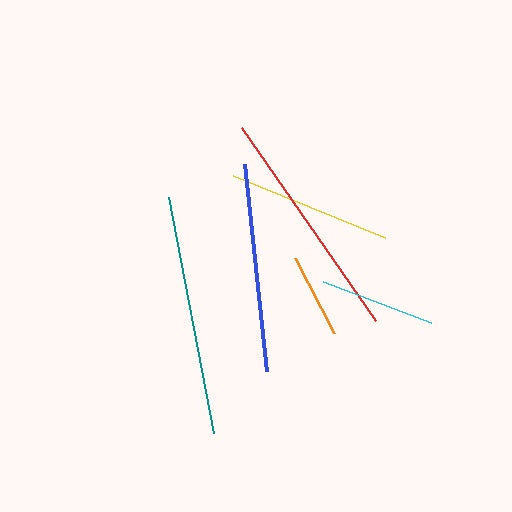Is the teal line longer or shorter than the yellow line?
The teal line is longer than the yellow line.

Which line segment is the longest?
The teal line is the longest at approximately 241 pixels.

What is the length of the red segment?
The red segment is approximately 235 pixels long.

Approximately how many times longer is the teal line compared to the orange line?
The teal line is approximately 2.9 times the length of the orange line.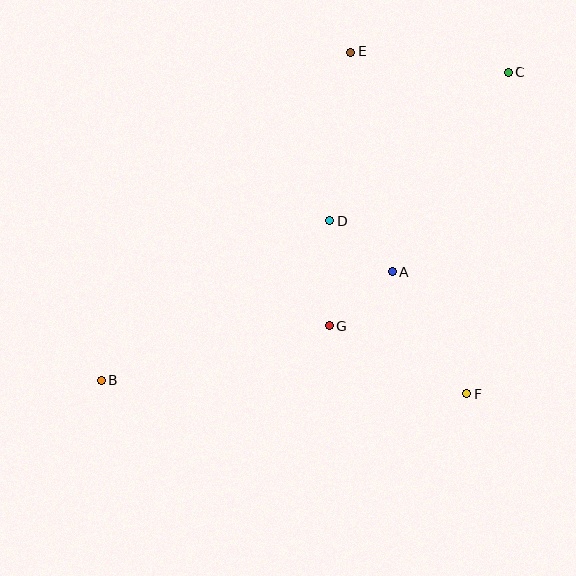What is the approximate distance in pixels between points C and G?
The distance between C and G is approximately 310 pixels.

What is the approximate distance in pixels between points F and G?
The distance between F and G is approximately 154 pixels.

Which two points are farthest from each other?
Points B and C are farthest from each other.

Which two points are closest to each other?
Points A and D are closest to each other.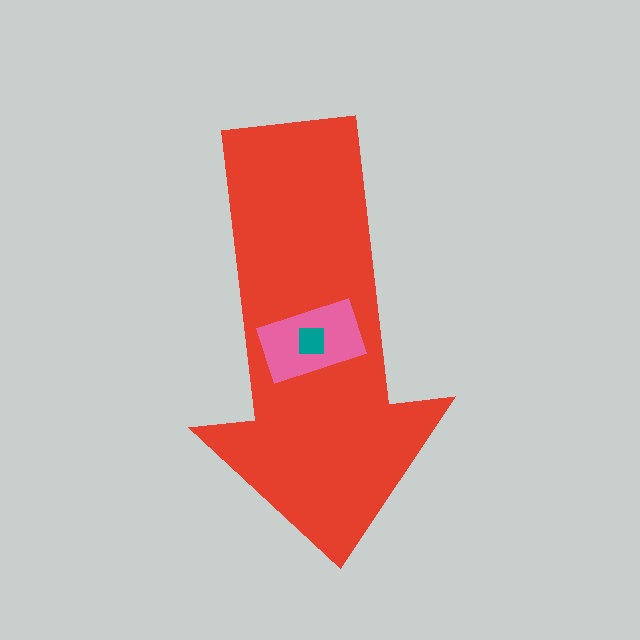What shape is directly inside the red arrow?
The pink rectangle.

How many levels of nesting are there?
3.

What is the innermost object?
The teal square.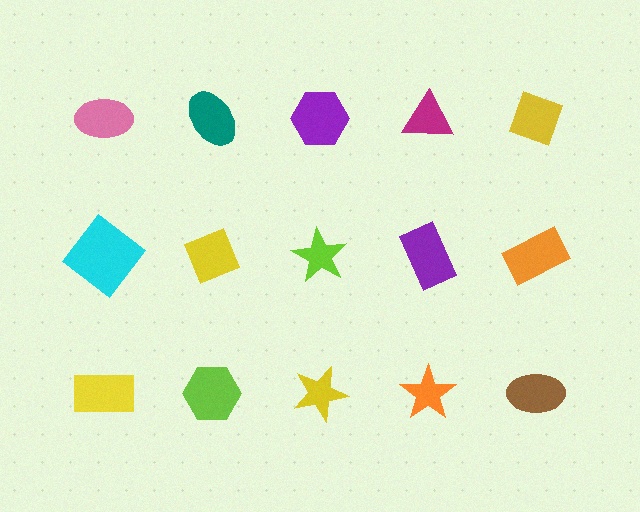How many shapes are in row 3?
5 shapes.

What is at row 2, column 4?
A purple rectangle.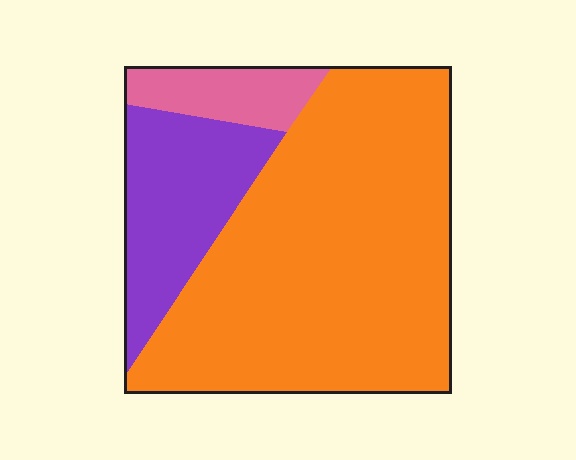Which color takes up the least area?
Pink, at roughly 10%.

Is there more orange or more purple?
Orange.